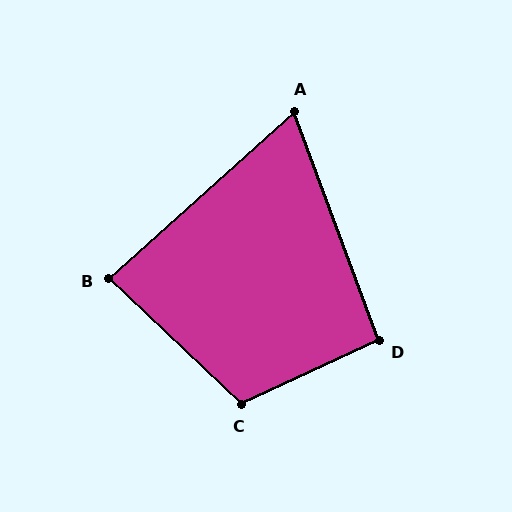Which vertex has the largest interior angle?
C, at approximately 112 degrees.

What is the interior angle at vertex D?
Approximately 95 degrees (approximately right).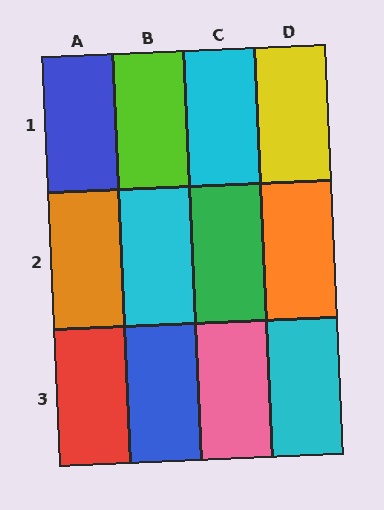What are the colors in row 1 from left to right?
Blue, lime, cyan, yellow.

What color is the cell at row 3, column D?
Cyan.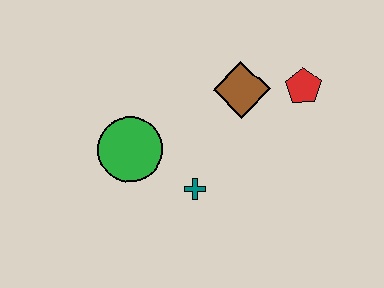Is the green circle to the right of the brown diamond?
No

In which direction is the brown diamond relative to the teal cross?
The brown diamond is above the teal cross.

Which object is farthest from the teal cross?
The red pentagon is farthest from the teal cross.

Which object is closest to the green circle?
The teal cross is closest to the green circle.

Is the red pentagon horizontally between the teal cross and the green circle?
No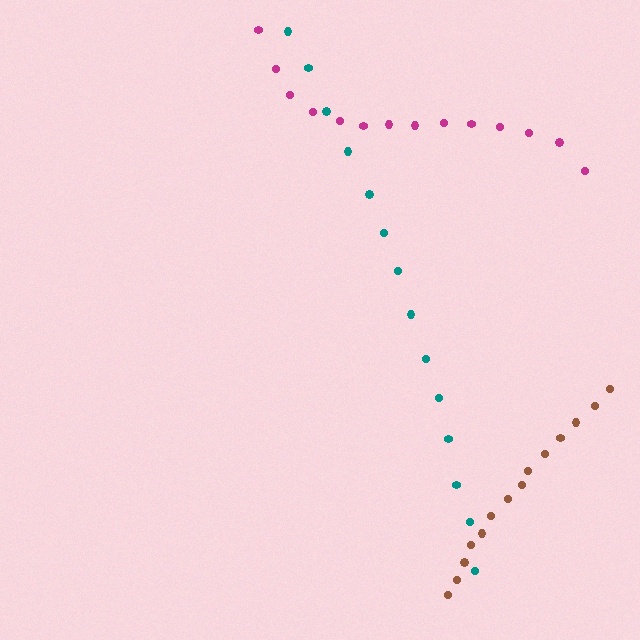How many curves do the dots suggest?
There are 3 distinct paths.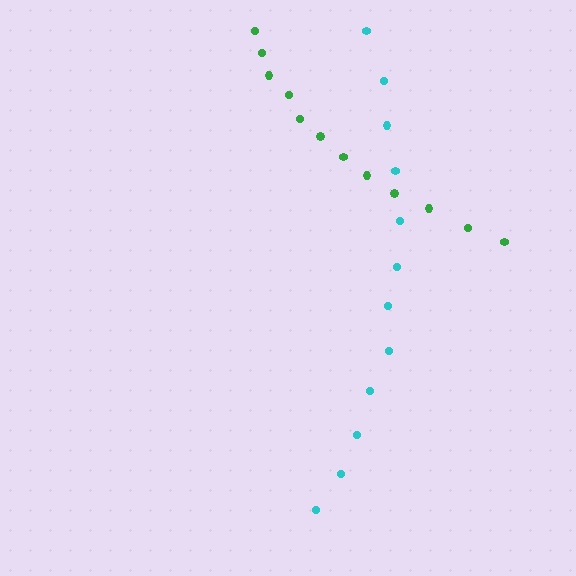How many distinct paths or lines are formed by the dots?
There are 2 distinct paths.